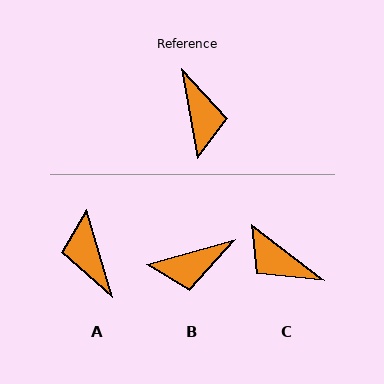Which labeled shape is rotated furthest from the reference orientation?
A, about 174 degrees away.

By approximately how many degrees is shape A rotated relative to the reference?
Approximately 174 degrees clockwise.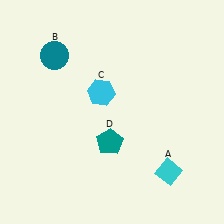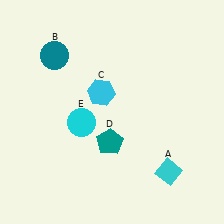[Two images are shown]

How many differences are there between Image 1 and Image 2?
There is 1 difference between the two images.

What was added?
A cyan circle (E) was added in Image 2.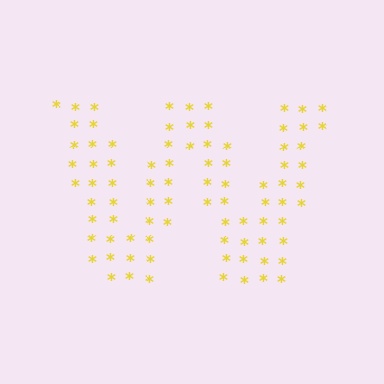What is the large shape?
The large shape is the letter W.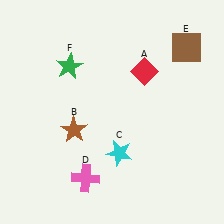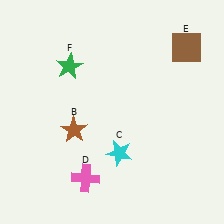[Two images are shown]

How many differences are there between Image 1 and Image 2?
There is 1 difference between the two images.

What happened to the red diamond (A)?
The red diamond (A) was removed in Image 2. It was in the top-right area of Image 1.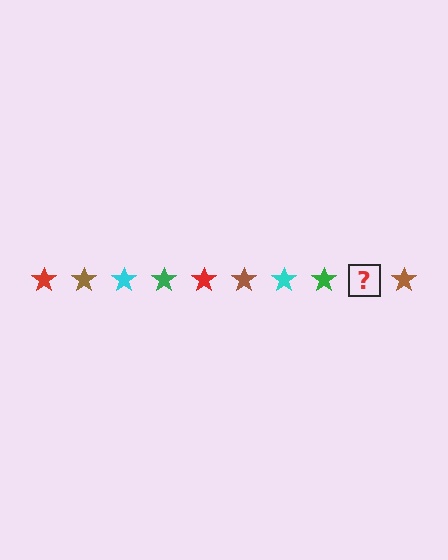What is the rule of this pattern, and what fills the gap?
The rule is that the pattern cycles through red, brown, cyan, green stars. The gap should be filled with a red star.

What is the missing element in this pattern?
The missing element is a red star.